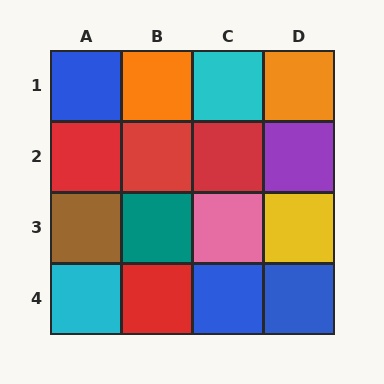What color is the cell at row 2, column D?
Purple.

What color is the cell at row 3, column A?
Brown.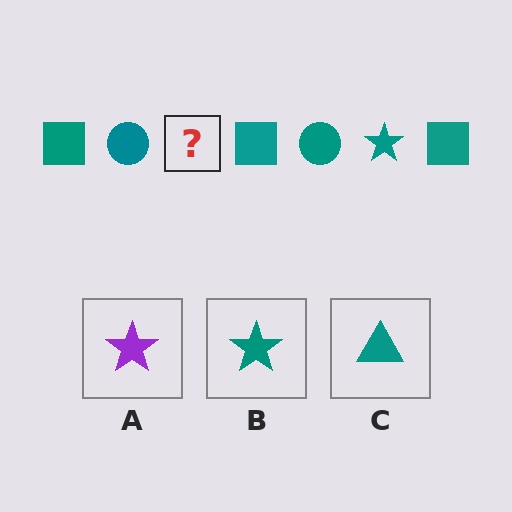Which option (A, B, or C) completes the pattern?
B.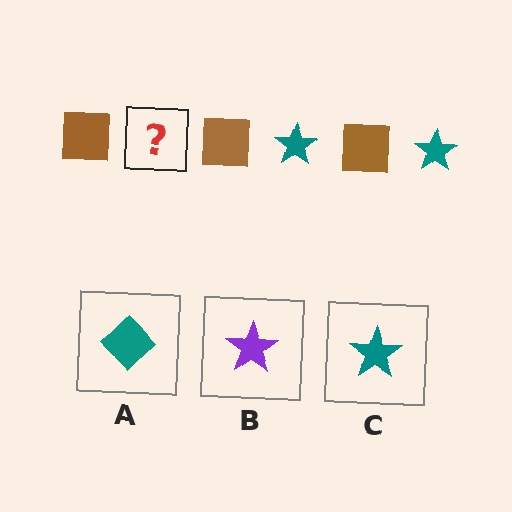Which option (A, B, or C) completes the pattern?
C.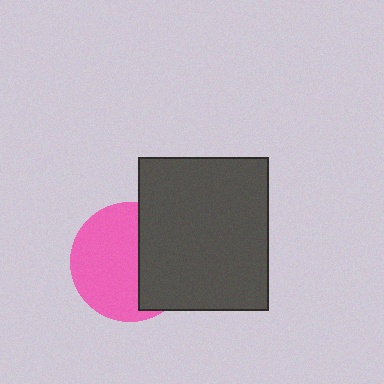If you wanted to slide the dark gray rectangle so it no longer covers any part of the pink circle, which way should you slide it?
Slide it right — that is the most direct way to separate the two shapes.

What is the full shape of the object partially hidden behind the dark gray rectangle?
The partially hidden object is a pink circle.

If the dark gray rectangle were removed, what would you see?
You would see the complete pink circle.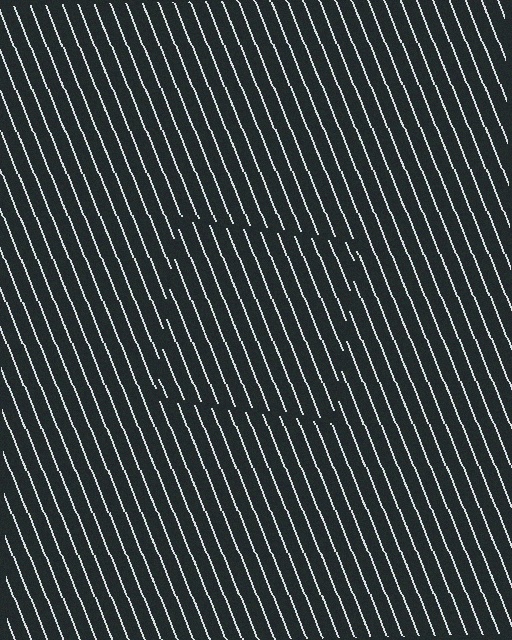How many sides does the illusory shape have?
4 sides — the line-ends trace a square.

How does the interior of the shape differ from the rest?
The interior of the shape contains the same grating, shifted by half a period — the contour is defined by the phase discontinuity where line-ends from the inner and outer gratings abut.